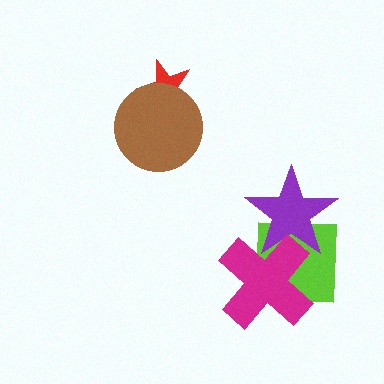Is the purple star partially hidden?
Yes, it is partially covered by another shape.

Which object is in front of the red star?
The brown circle is in front of the red star.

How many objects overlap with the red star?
1 object overlaps with the red star.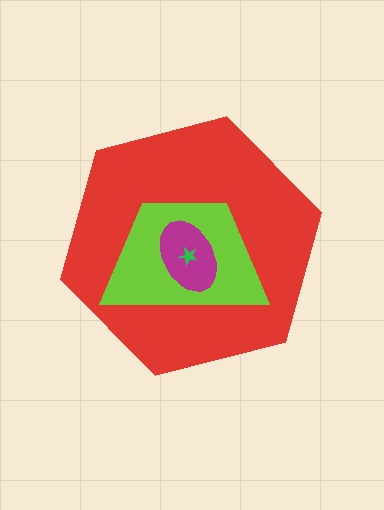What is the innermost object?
The green star.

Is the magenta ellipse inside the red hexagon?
Yes.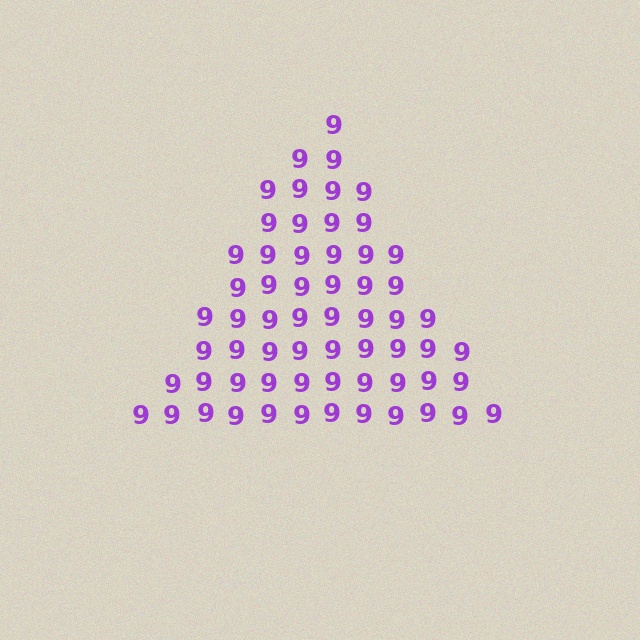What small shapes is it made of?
It is made of small digit 9's.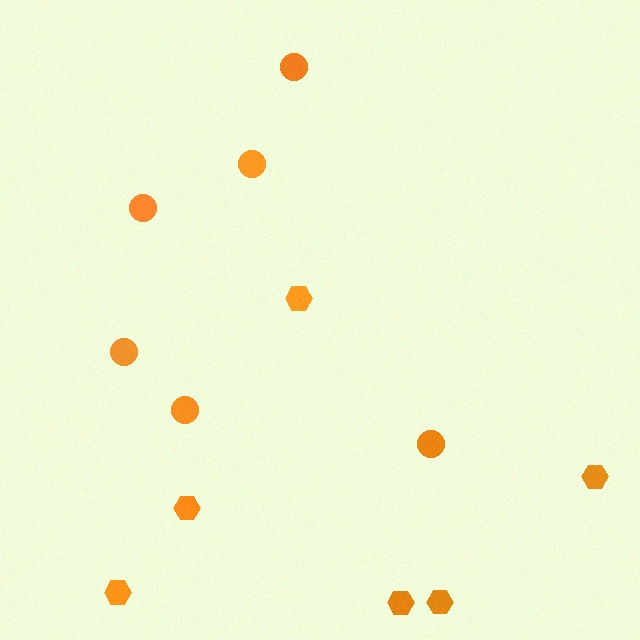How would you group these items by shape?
There are 2 groups: one group of hexagons (6) and one group of circles (6).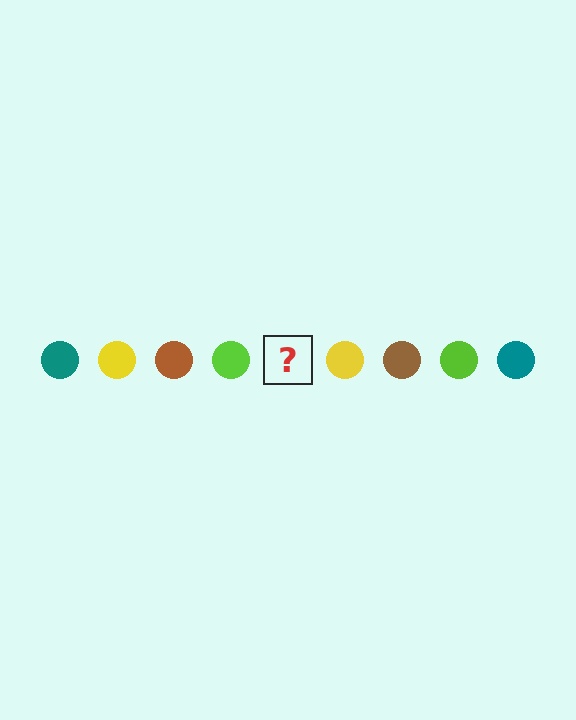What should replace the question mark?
The question mark should be replaced with a teal circle.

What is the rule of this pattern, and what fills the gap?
The rule is that the pattern cycles through teal, yellow, brown, lime circles. The gap should be filled with a teal circle.